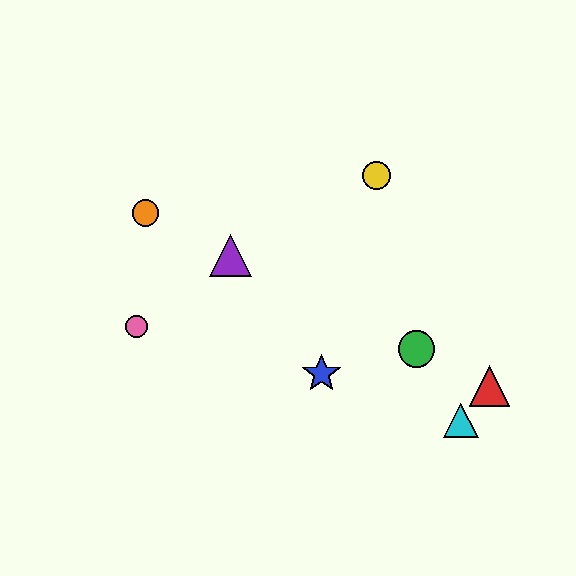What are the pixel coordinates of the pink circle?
The pink circle is at (137, 327).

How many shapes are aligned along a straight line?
4 shapes (the red triangle, the green circle, the purple triangle, the orange circle) are aligned along a straight line.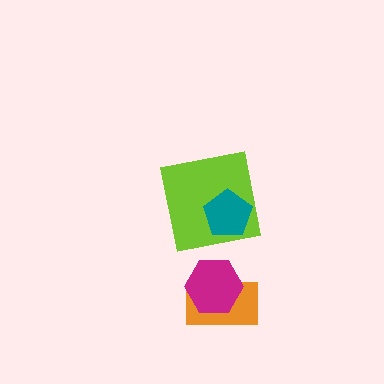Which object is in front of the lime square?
The teal pentagon is in front of the lime square.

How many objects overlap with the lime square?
1 object overlaps with the lime square.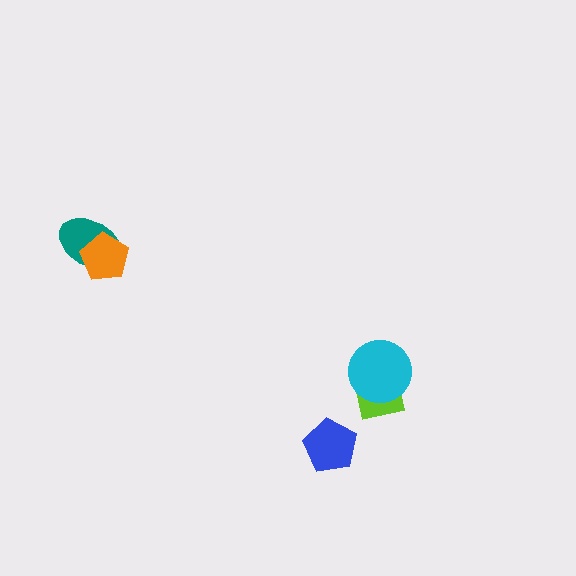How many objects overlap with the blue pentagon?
0 objects overlap with the blue pentagon.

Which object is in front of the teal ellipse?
The orange pentagon is in front of the teal ellipse.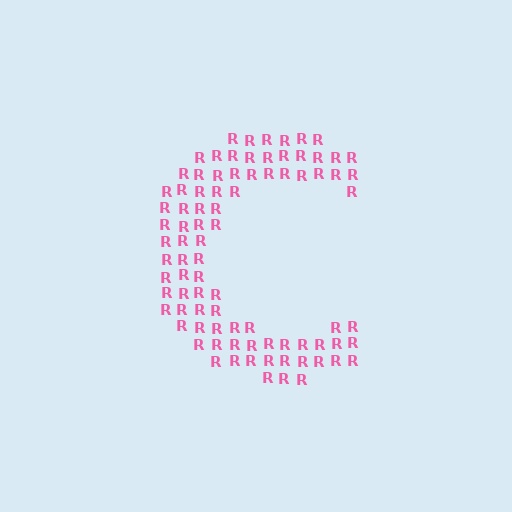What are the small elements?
The small elements are letter R's.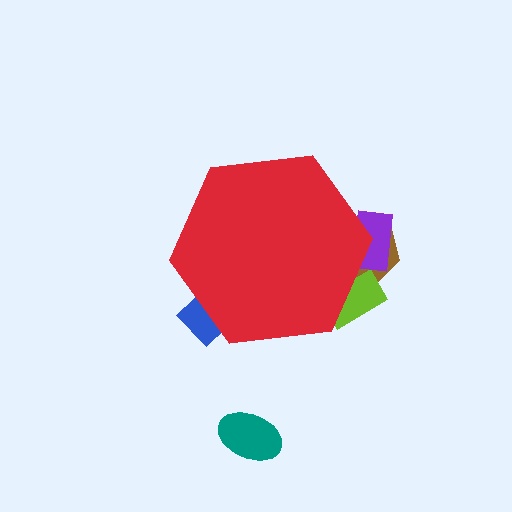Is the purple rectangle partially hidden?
Yes, the purple rectangle is partially hidden behind the red hexagon.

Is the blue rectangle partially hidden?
Yes, the blue rectangle is partially hidden behind the red hexagon.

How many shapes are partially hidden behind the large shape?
4 shapes are partially hidden.